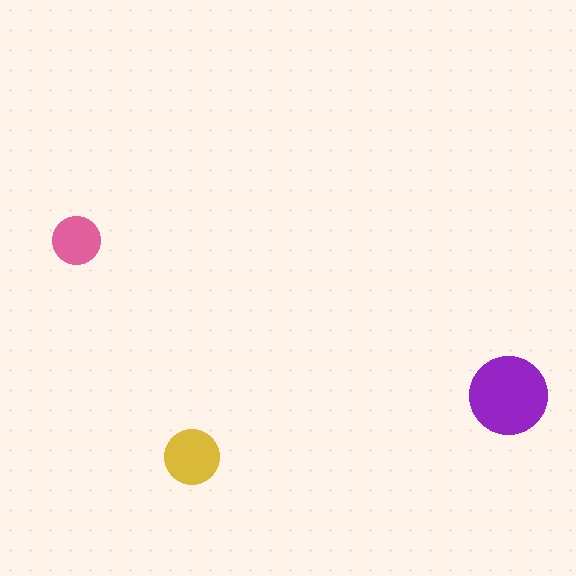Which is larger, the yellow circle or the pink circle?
The yellow one.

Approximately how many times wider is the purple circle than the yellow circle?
About 1.5 times wider.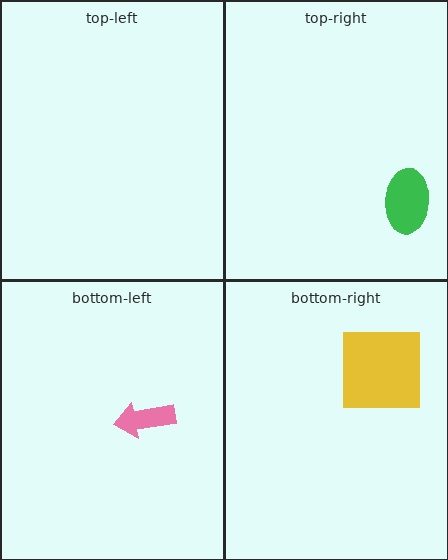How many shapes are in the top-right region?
1.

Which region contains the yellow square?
The bottom-right region.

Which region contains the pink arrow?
The bottom-left region.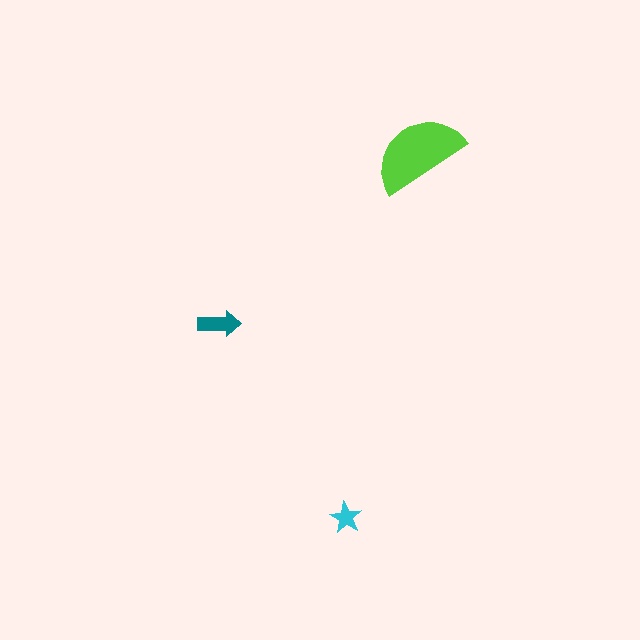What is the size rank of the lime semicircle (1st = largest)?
1st.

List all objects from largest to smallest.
The lime semicircle, the teal arrow, the cyan star.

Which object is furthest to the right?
The lime semicircle is rightmost.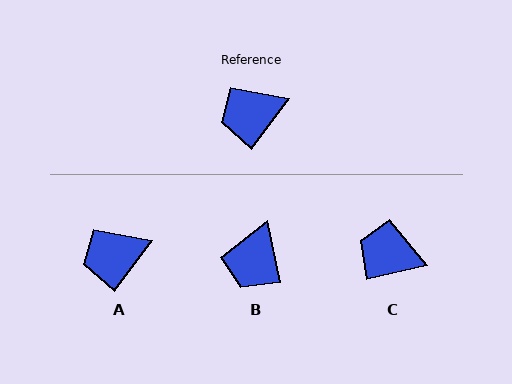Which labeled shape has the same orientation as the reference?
A.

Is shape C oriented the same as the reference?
No, it is off by about 40 degrees.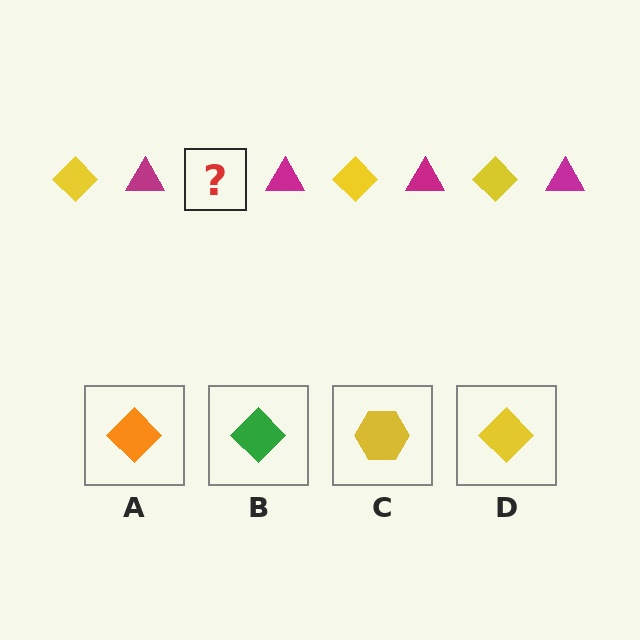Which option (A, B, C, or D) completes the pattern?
D.